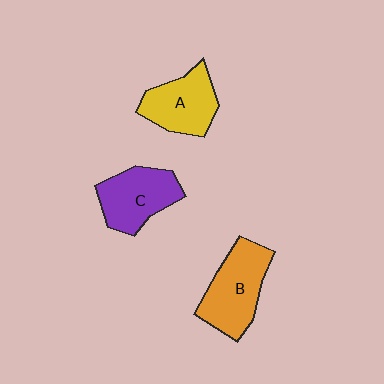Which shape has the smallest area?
Shape A (yellow).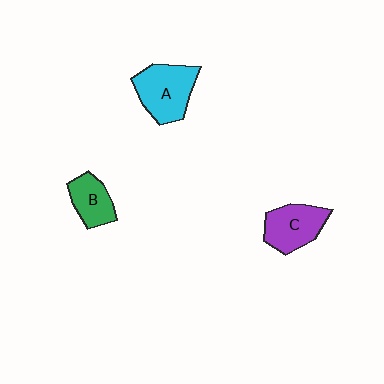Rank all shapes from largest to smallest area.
From largest to smallest: A (cyan), C (purple), B (green).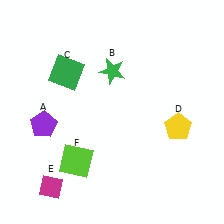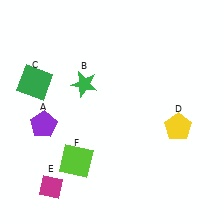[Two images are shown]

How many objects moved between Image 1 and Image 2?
2 objects moved between the two images.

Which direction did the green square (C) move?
The green square (C) moved left.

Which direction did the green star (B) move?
The green star (B) moved left.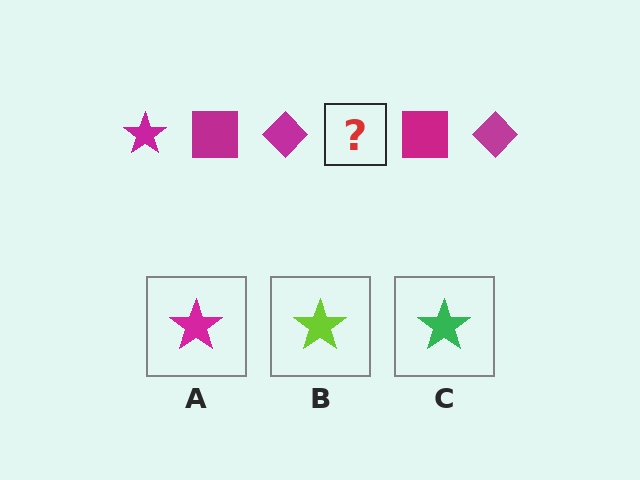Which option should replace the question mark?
Option A.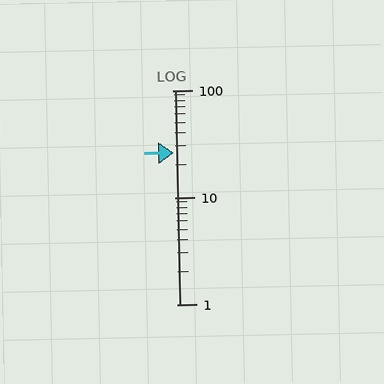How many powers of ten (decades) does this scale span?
The scale spans 2 decades, from 1 to 100.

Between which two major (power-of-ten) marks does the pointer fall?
The pointer is between 10 and 100.